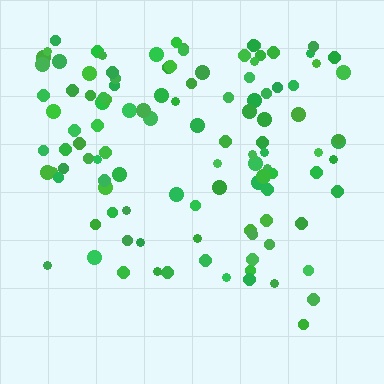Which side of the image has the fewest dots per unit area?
The bottom.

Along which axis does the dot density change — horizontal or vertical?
Vertical.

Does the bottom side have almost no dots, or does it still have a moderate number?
Still a moderate number, just noticeably fewer than the top.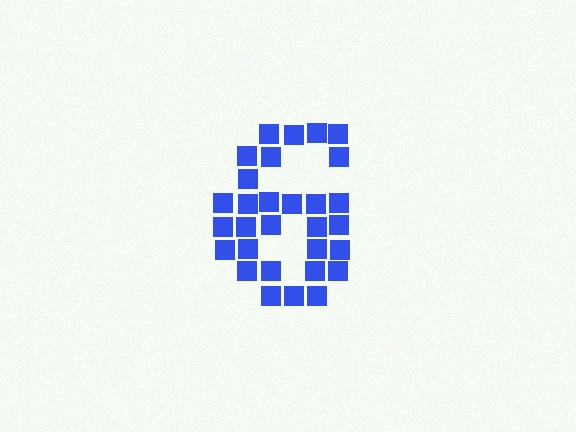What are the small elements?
The small elements are squares.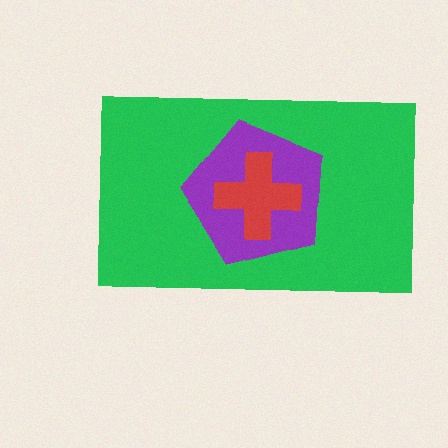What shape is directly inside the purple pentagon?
The red cross.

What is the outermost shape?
The green rectangle.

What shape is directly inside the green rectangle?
The purple pentagon.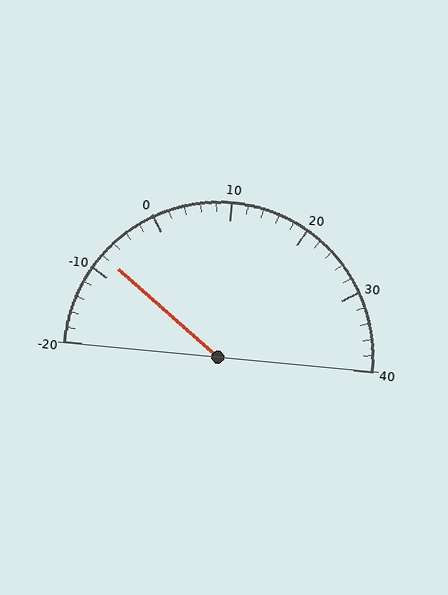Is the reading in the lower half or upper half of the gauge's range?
The reading is in the lower half of the range (-20 to 40).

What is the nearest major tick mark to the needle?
The nearest major tick mark is -10.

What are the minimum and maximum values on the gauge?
The gauge ranges from -20 to 40.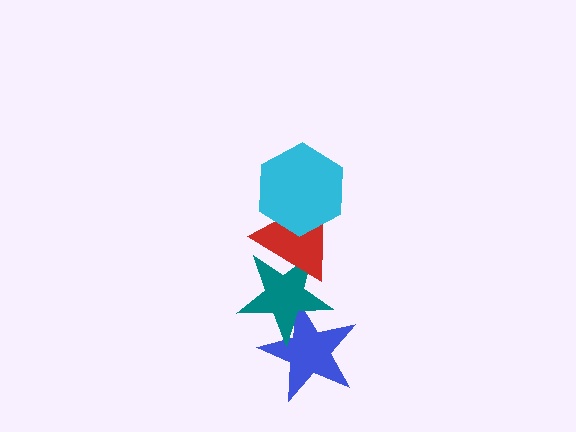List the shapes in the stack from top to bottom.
From top to bottom: the cyan hexagon, the red triangle, the teal star, the blue star.